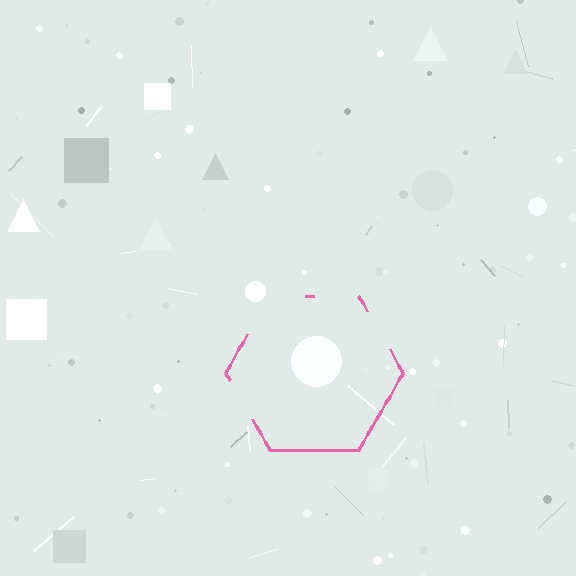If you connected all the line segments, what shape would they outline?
They would outline a hexagon.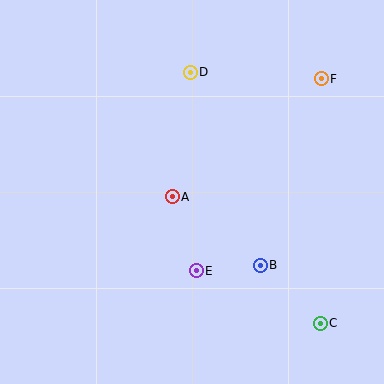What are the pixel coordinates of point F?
Point F is at (321, 79).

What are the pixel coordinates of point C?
Point C is at (320, 323).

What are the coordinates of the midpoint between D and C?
The midpoint between D and C is at (255, 198).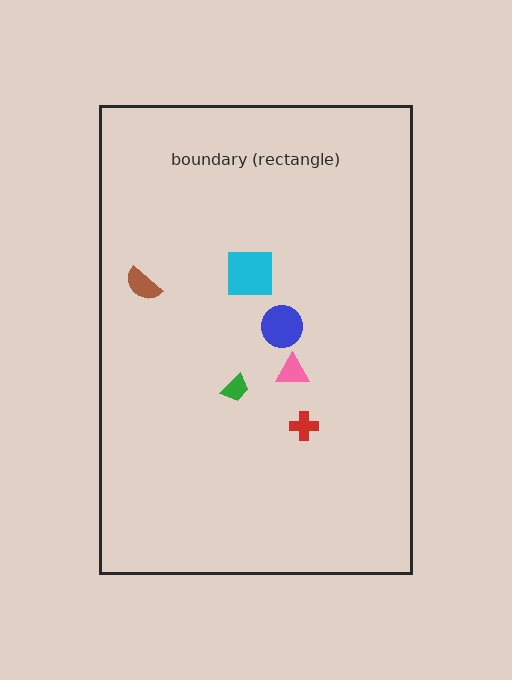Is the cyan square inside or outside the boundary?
Inside.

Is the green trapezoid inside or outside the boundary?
Inside.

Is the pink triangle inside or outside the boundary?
Inside.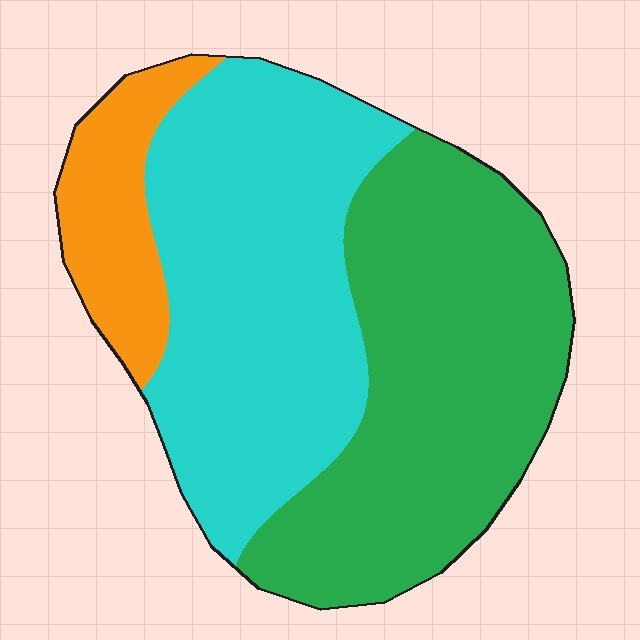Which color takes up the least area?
Orange, at roughly 15%.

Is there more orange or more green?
Green.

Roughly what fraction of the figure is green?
Green covers around 45% of the figure.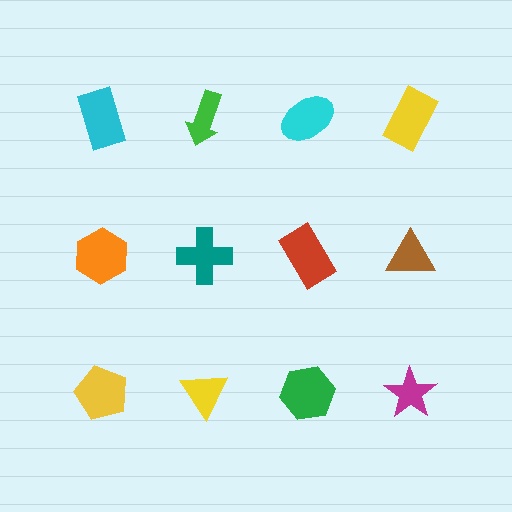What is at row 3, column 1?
A yellow pentagon.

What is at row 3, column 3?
A green hexagon.